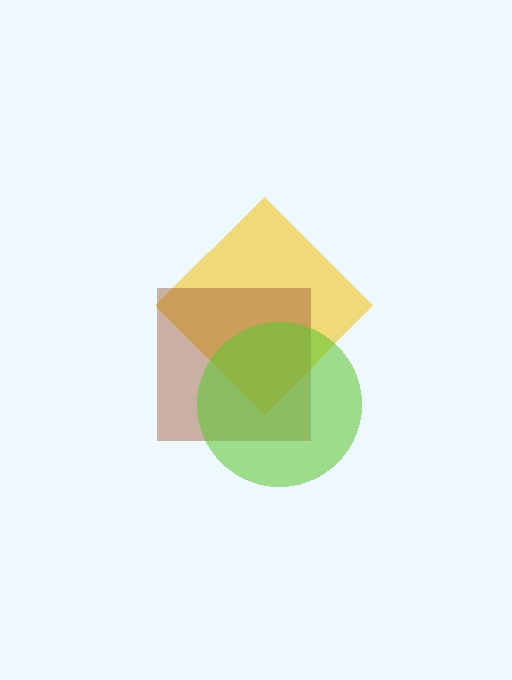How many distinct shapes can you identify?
There are 3 distinct shapes: a yellow diamond, a brown square, a lime circle.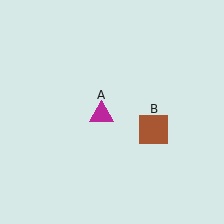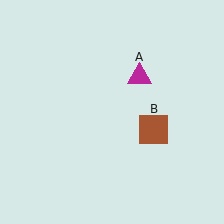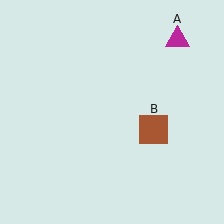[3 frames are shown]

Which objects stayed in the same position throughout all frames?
Brown square (object B) remained stationary.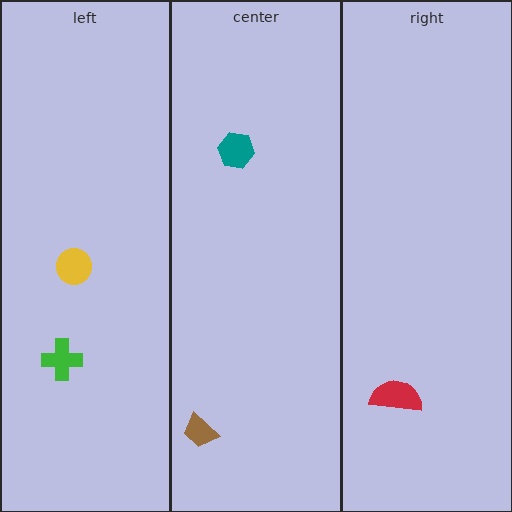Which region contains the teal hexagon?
The center region.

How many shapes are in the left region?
2.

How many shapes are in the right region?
1.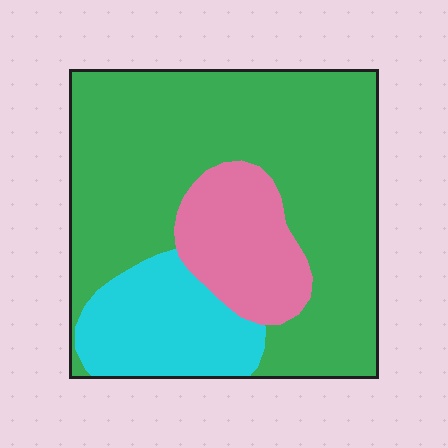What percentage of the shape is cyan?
Cyan covers around 20% of the shape.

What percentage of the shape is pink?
Pink covers 16% of the shape.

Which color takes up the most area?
Green, at roughly 65%.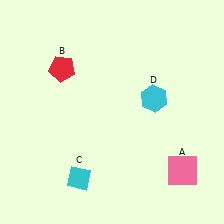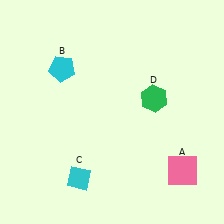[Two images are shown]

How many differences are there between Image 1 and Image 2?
There are 2 differences between the two images.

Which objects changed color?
B changed from red to cyan. D changed from cyan to green.